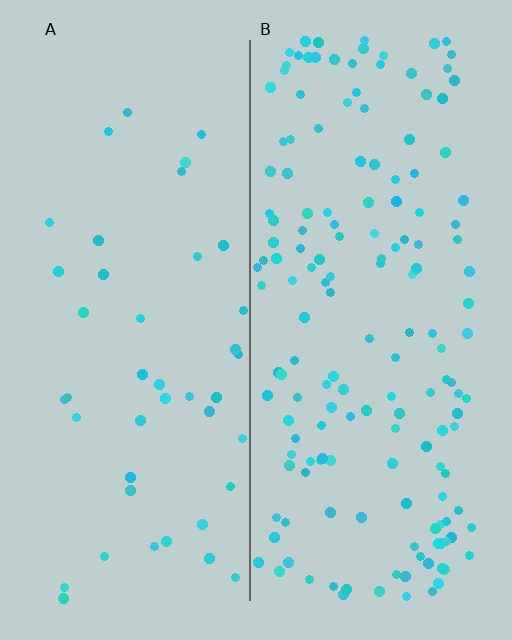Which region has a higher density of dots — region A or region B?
B (the right).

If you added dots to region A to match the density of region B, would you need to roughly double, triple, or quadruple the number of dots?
Approximately quadruple.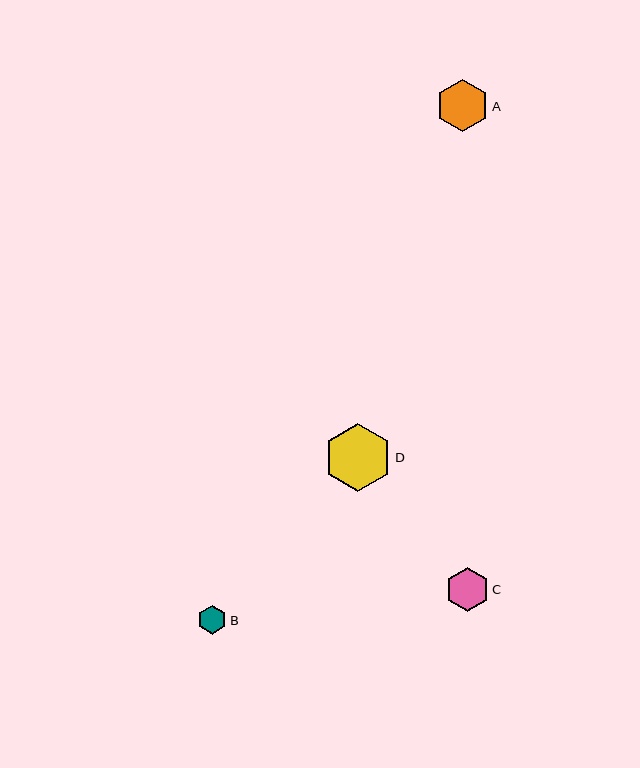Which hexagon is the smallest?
Hexagon B is the smallest with a size of approximately 29 pixels.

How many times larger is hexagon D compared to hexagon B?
Hexagon D is approximately 2.3 times the size of hexagon B.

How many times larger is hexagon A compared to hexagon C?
Hexagon A is approximately 1.2 times the size of hexagon C.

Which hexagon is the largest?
Hexagon D is the largest with a size of approximately 68 pixels.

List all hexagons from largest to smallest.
From largest to smallest: D, A, C, B.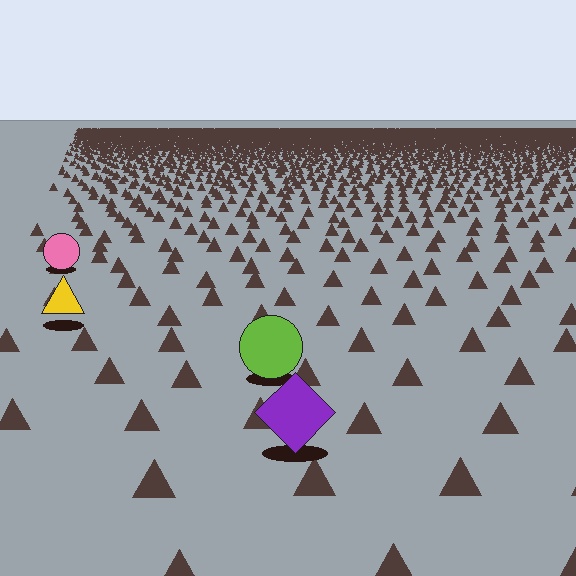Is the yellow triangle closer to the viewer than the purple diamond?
No. The purple diamond is closer — you can tell from the texture gradient: the ground texture is coarser near it.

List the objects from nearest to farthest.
From nearest to farthest: the purple diamond, the lime circle, the yellow triangle, the pink circle.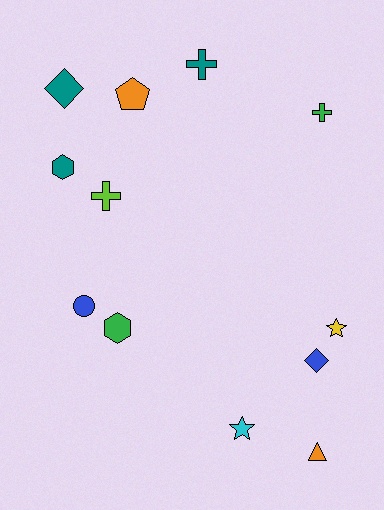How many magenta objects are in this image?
There are no magenta objects.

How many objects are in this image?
There are 12 objects.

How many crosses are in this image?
There are 3 crosses.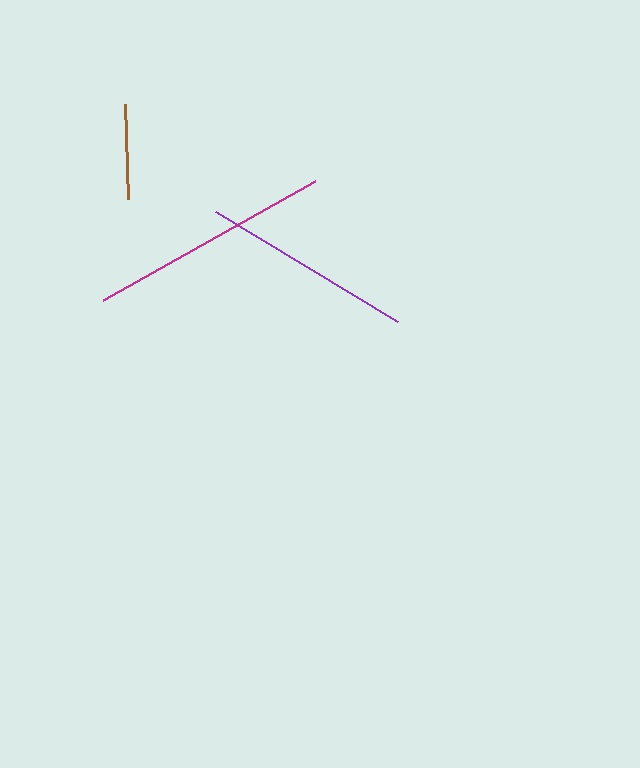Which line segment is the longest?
The magenta line is the longest at approximately 243 pixels.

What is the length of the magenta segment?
The magenta segment is approximately 243 pixels long.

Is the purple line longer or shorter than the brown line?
The purple line is longer than the brown line.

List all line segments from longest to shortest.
From longest to shortest: magenta, purple, brown.